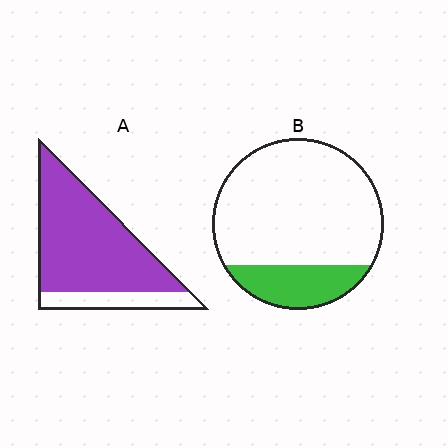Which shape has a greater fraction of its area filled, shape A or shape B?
Shape A.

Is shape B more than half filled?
No.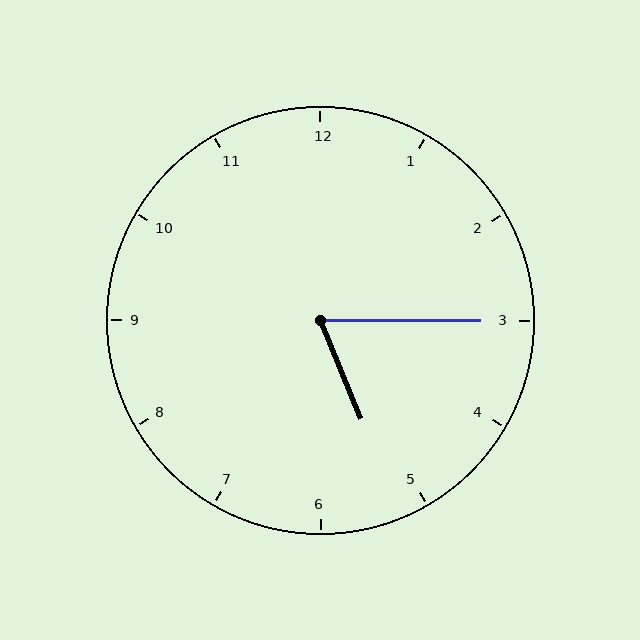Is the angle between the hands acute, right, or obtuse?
It is acute.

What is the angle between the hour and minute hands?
Approximately 68 degrees.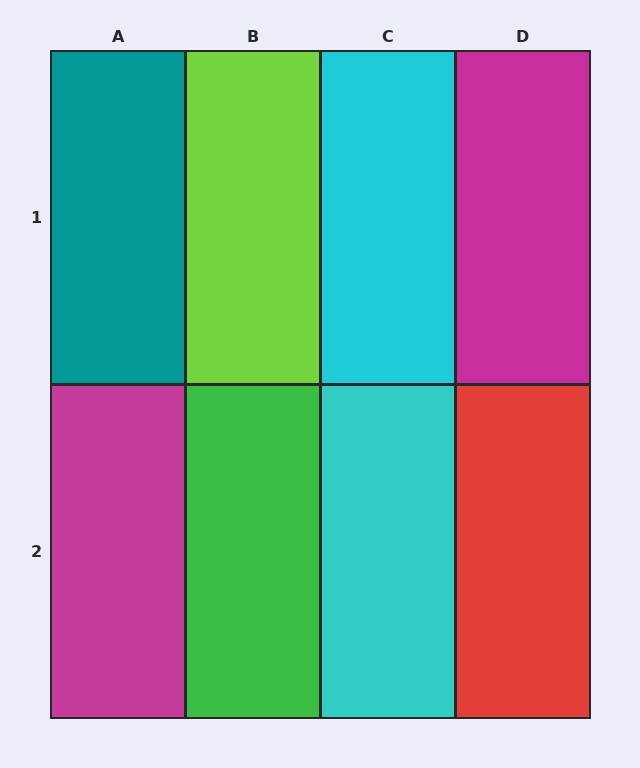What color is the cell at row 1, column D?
Magenta.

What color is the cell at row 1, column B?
Lime.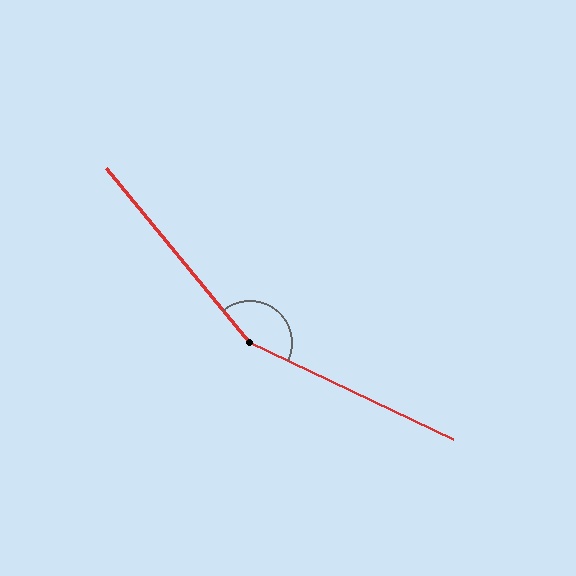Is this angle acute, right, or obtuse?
It is obtuse.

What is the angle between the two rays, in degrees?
Approximately 155 degrees.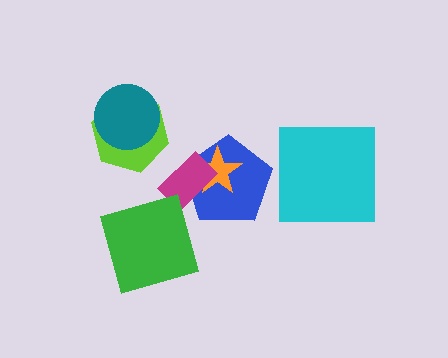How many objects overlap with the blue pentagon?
2 objects overlap with the blue pentagon.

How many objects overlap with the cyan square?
0 objects overlap with the cyan square.